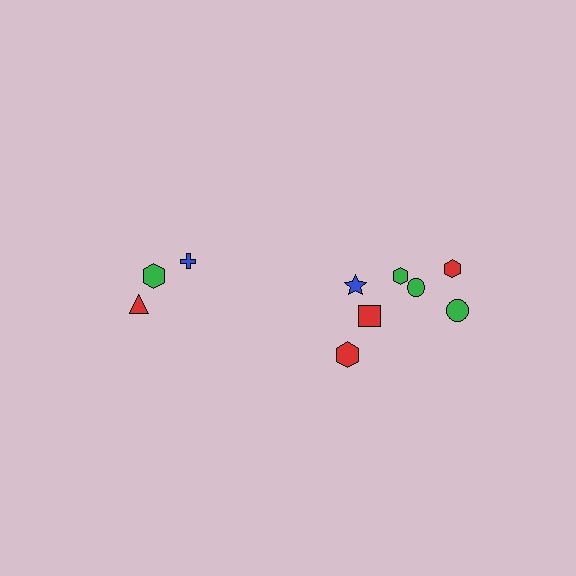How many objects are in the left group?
There are 3 objects.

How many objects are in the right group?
There are 7 objects.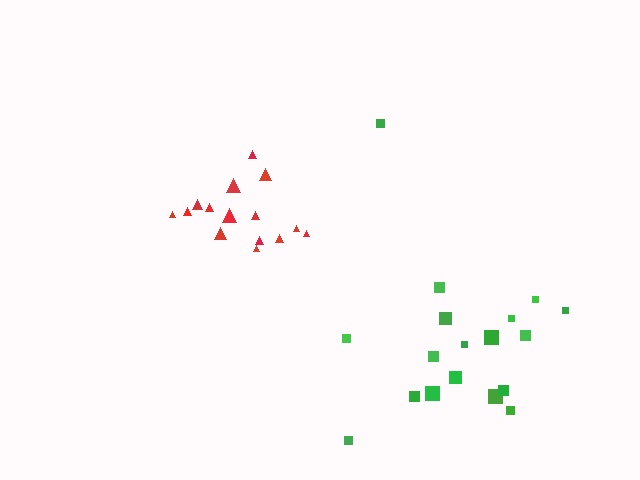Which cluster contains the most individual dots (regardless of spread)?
Green (18).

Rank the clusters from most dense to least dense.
red, green.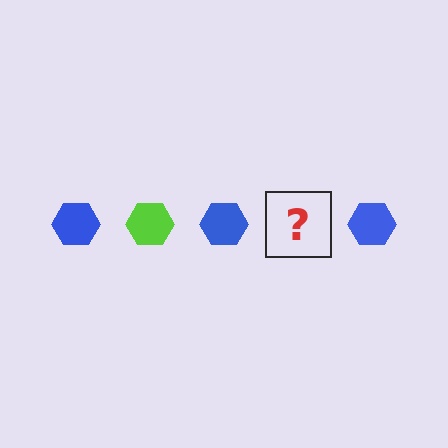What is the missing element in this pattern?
The missing element is a lime hexagon.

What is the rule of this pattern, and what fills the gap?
The rule is that the pattern cycles through blue, lime hexagons. The gap should be filled with a lime hexagon.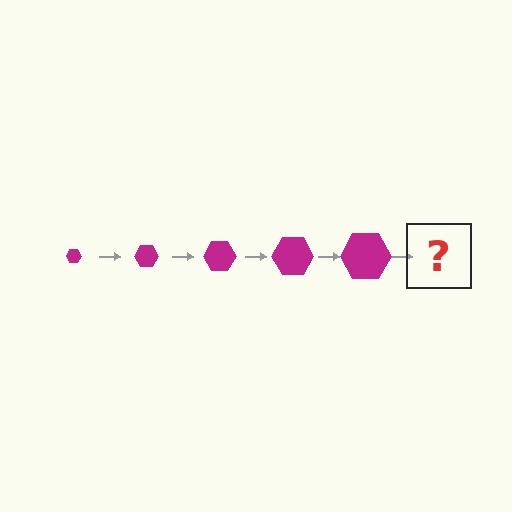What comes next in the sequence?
The next element should be a magenta hexagon, larger than the previous one.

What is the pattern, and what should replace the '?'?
The pattern is that the hexagon gets progressively larger each step. The '?' should be a magenta hexagon, larger than the previous one.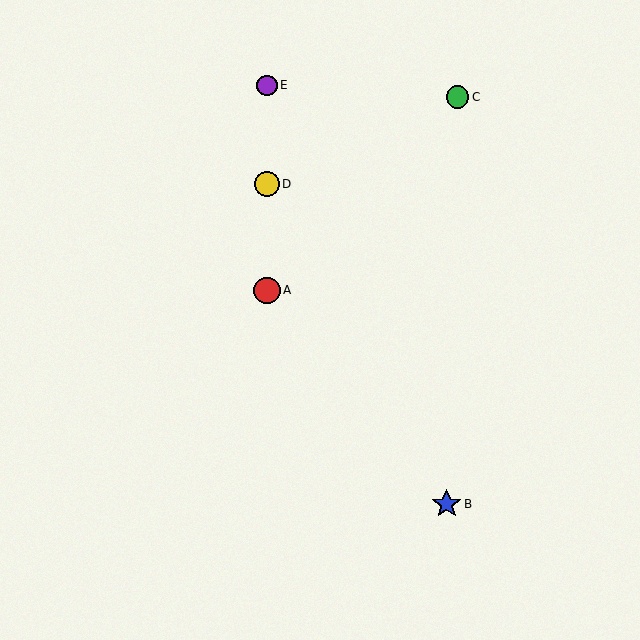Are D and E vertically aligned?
Yes, both are at x≈267.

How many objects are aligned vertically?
3 objects (A, D, E) are aligned vertically.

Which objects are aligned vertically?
Objects A, D, E are aligned vertically.